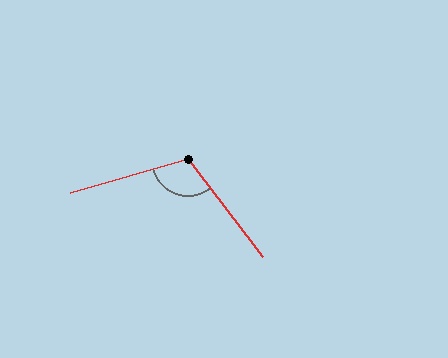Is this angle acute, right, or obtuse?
It is obtuse.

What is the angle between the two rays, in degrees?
Approximately 112 degrees.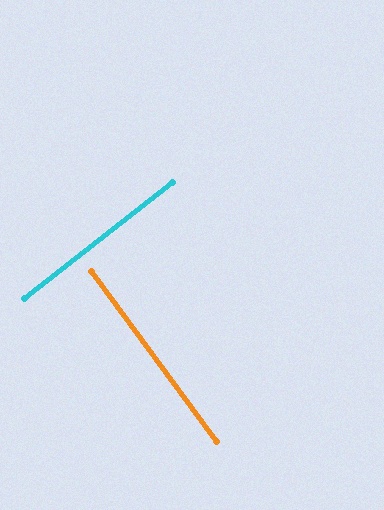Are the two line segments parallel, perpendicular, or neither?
Perpendicular — they meet at approximately 88°.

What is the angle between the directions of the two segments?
Approximately 88 degrees.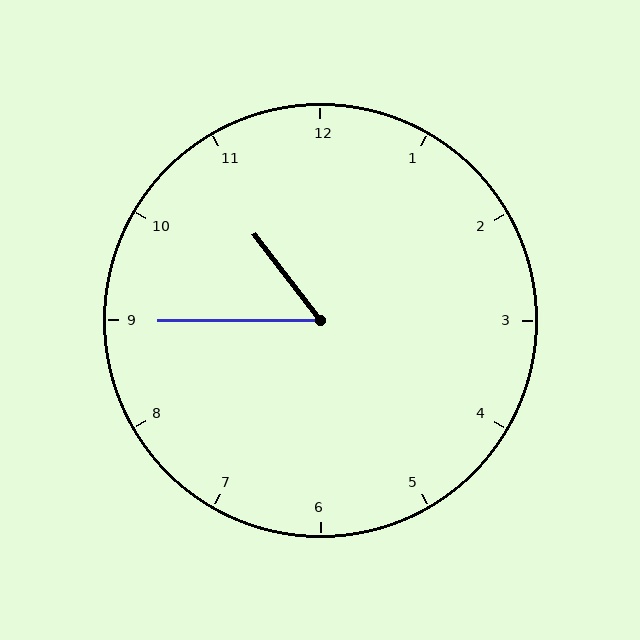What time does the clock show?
10:45.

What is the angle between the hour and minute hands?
Approximately 52 degrees.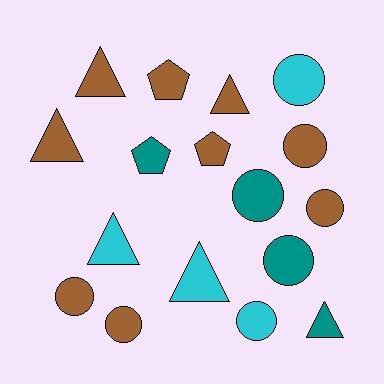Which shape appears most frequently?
Circle, with 8 objects.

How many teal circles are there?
There are 2 teal circles.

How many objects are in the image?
There are 17 objects.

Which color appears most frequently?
Brown, with 9 objects.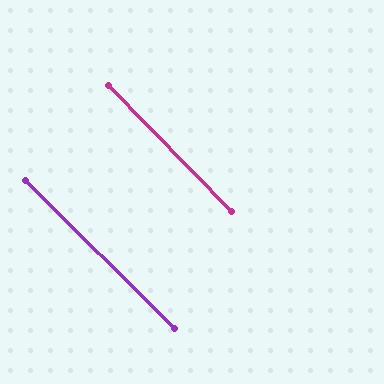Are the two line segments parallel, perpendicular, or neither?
Parallel — their directions differ by only 0.9°.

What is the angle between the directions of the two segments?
Approximately 1 degree.